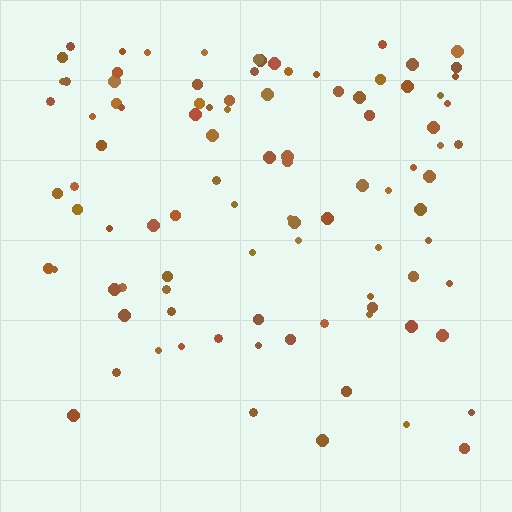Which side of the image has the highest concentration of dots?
The top.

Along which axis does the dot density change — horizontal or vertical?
Vertical.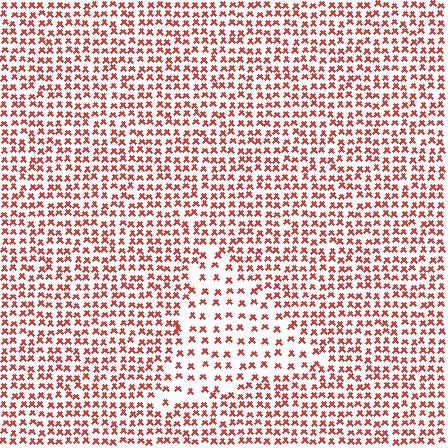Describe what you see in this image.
The image contains small red elements arranged at two different densities. A triangle-shaped region is visible where the elements are less densely packed than the surrounding area.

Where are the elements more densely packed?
The elements are more densely packed outside the triangle boundary.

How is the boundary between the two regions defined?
The boundary is defined by a change in element density (approximately 1.9x ratio). All elements are the same color, size, and shape.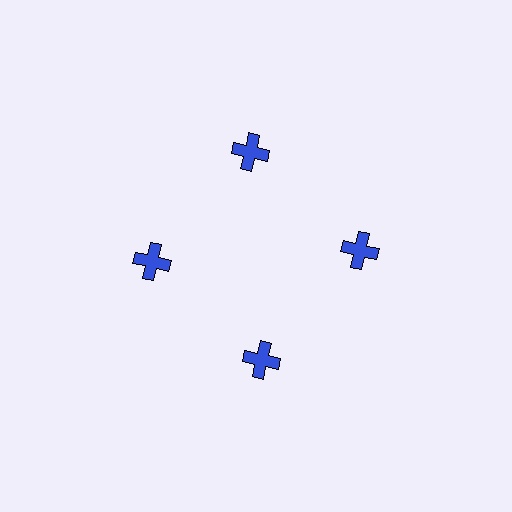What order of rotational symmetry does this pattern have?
This pattern has 4-fold rotational symmetry.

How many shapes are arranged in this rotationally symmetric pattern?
There are 4 shapes, arranged in 4 groups of 1.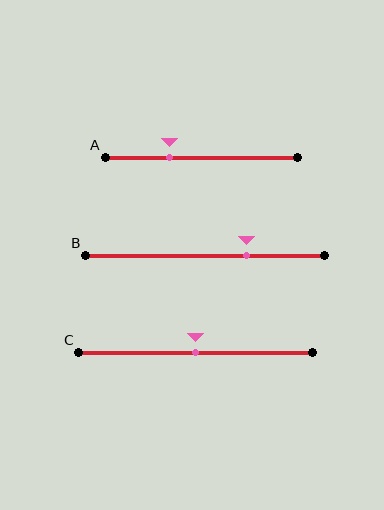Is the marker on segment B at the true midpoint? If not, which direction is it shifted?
No, the marker on segment B is shifted to the right by about 17% of the segment length.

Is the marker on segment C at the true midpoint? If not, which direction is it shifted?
Yes, the marker on segment C is at the true midpoint.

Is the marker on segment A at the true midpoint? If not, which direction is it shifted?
No, the marker on segment A is shifted to the left by about 17% of the segment length.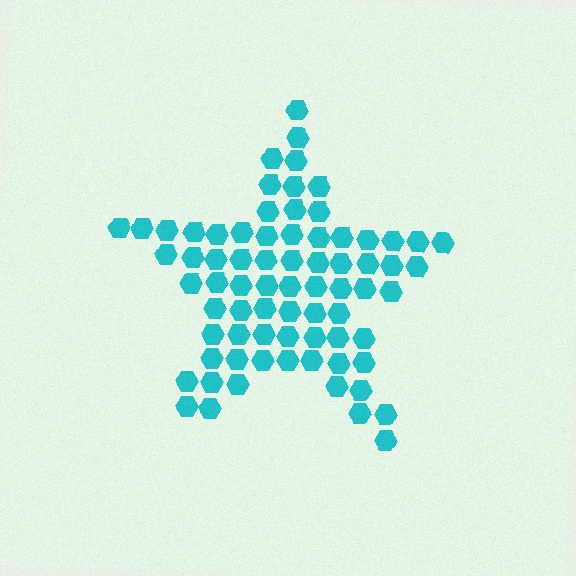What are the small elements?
The small elements are hexagons.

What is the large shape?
The large shape is a star.